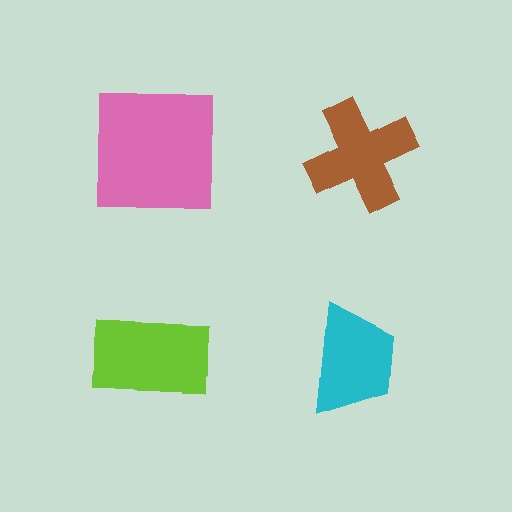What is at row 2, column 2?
A cyan trapezoid.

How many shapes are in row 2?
2 shapes.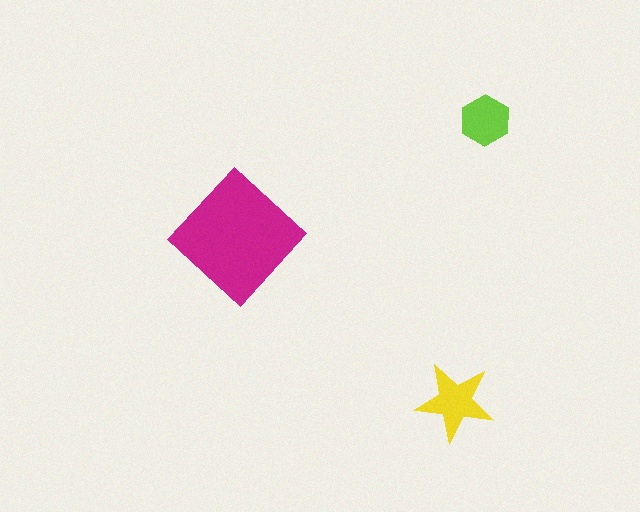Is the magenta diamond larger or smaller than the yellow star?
Larger.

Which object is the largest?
The magenta diamond.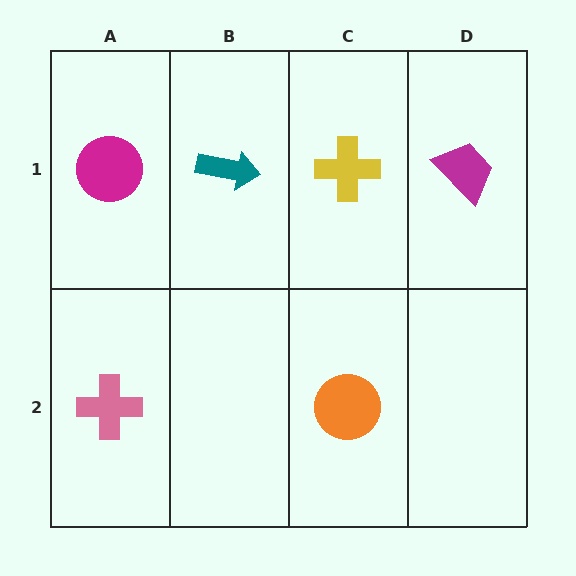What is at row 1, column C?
A yellow cross.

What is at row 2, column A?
A pink cross.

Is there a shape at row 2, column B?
No, that cell is empty.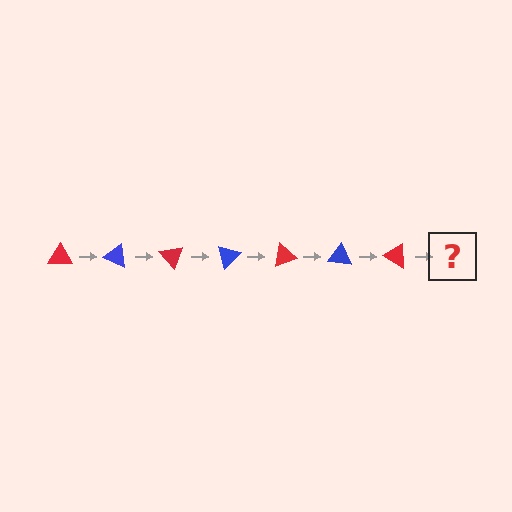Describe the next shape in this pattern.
It should be a blue triangle, rotated 175 degrees from the start.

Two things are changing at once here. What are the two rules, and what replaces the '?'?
The two rules are that it rotates 25 degrees each step and the color cycles through red and blue. The '?' should be a blue triangle, rotated 175 degrees from the start.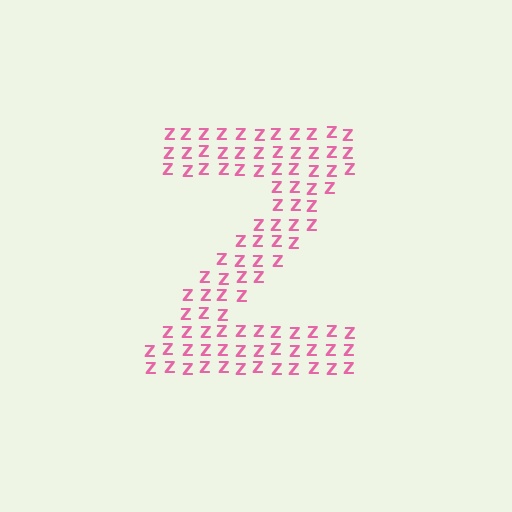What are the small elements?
The small elements are letter Z's.